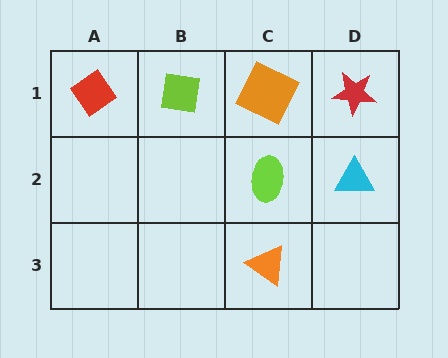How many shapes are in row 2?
2 shapes.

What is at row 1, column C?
An orange square.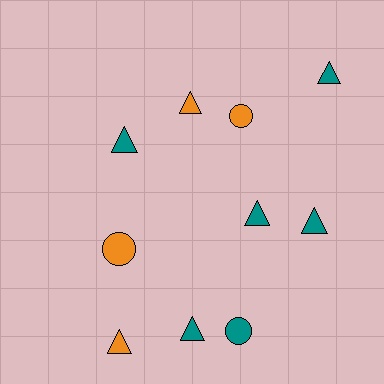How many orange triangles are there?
There are 2 orange triangles.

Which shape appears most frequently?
Triangle, with 7 objects.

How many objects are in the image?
There are 10 objects.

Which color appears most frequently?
Teal, with 6 objects.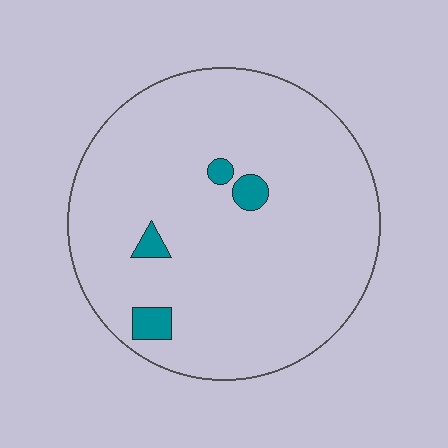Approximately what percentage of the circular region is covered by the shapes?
Approximately 5%.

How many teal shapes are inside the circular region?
4.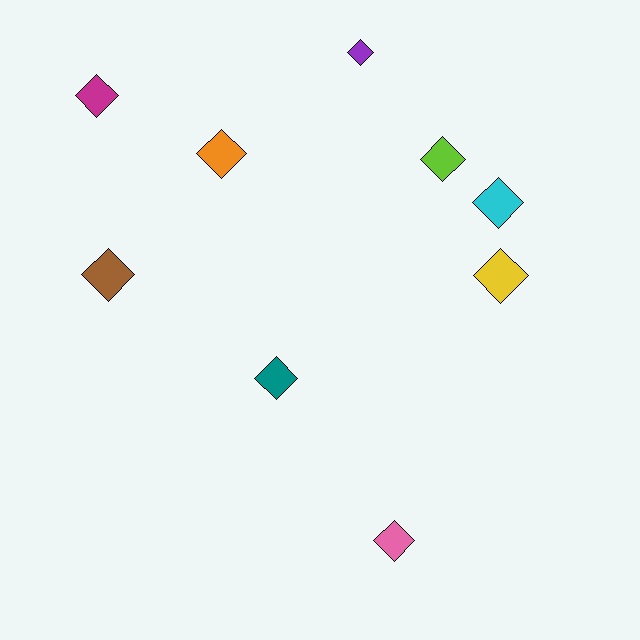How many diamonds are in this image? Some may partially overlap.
There are 9 diamonds.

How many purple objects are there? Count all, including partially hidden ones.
There is 1 purple object.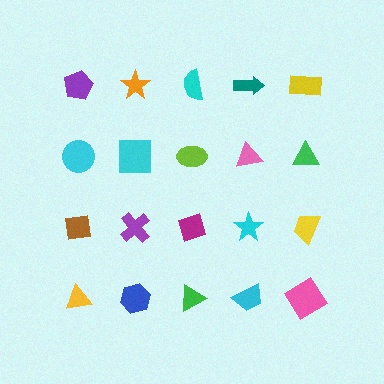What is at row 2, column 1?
A cyan circle.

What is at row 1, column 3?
A cyan semicircle.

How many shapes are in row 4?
5 shapes.